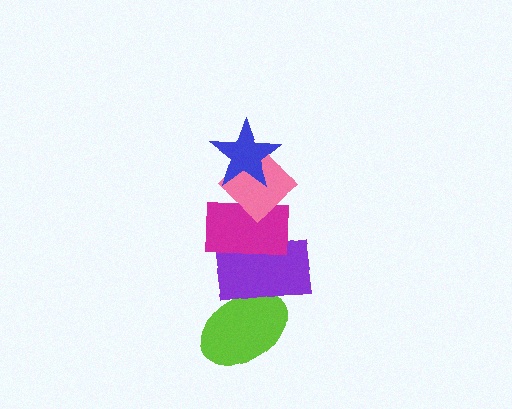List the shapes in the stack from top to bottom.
From top to bottom: the blue star, the pink diamond, the magenta rectangle, the purple rectangle, the lime ellipse.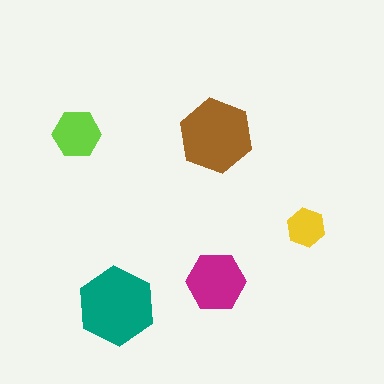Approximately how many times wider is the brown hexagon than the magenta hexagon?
About 1.5 times wider.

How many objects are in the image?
There are 5 objects in the image.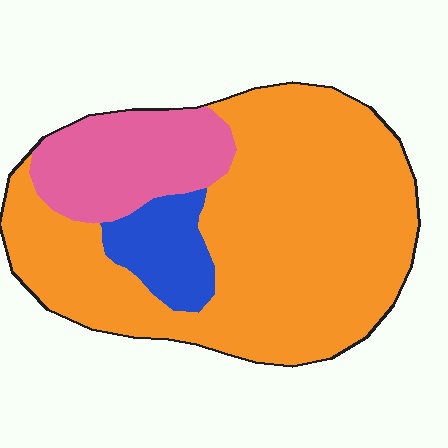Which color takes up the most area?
Orange, at roughly 70%.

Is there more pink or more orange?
Orange.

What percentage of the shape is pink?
Pink takes up about one fifth (1/5) of the shape.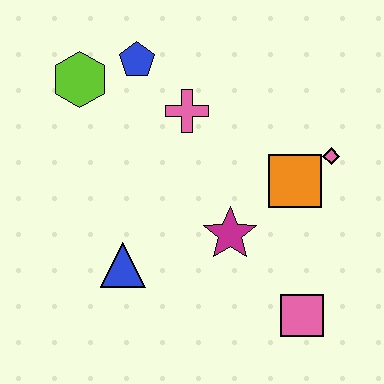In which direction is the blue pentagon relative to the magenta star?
The blue pentagon is above the magenta star.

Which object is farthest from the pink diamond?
The lime hexagon is farthest from the pink diamond.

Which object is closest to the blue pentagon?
The lime hexagon is closest to the blue pentagon.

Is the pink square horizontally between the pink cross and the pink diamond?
Yes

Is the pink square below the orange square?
Yes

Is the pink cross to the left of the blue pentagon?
No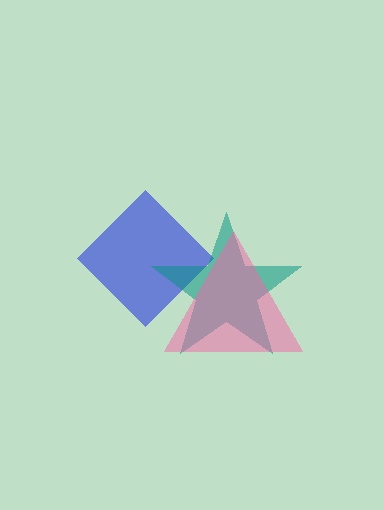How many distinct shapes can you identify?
There are 3 distinct shapes: a blue diamond, a teal star, a pink triangle.